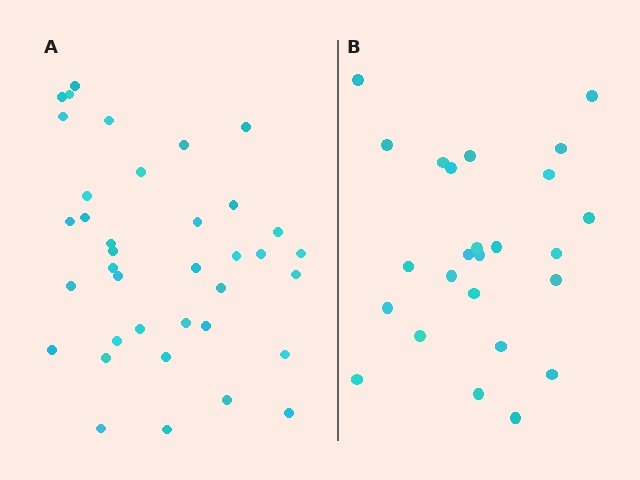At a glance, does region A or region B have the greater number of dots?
Region A (the left region) has more dots.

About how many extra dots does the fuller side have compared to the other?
Region A has roughly 12 or so more dots than region B.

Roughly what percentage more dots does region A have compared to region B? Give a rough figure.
About 50% more.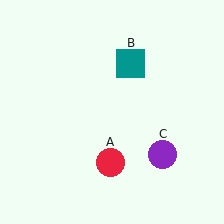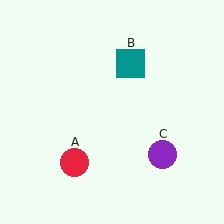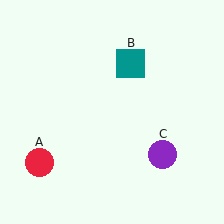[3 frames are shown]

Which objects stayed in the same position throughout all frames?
Teal square (object B) and purple circle (object C) remained stationary.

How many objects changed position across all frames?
1 object changed position: red circle (object A).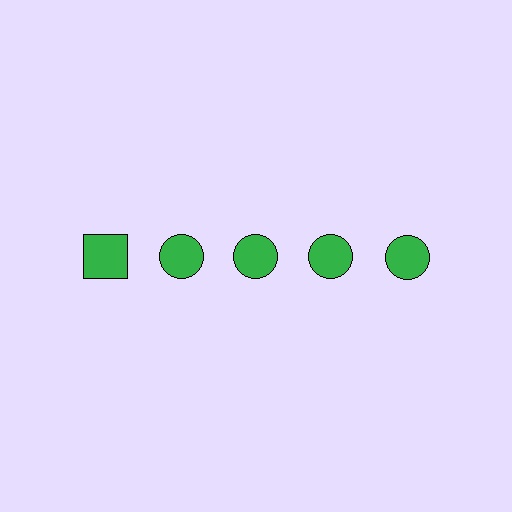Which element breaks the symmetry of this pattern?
The green square in the top row, leftmost column breaks the symmetry. All other shapes are green circles.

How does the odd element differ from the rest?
It has a different shape: square instead of circle.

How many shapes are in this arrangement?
There are 5 shapes arranged in a grid pattern.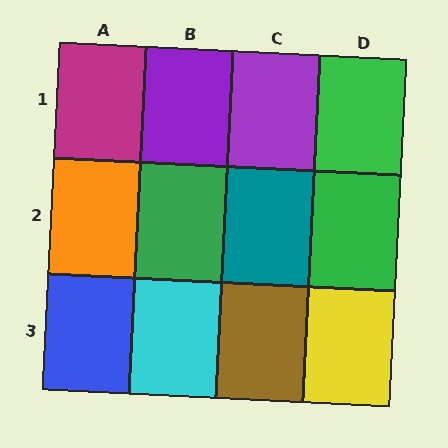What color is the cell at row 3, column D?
Yellow.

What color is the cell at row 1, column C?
Purple.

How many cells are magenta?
1 cell is magenta.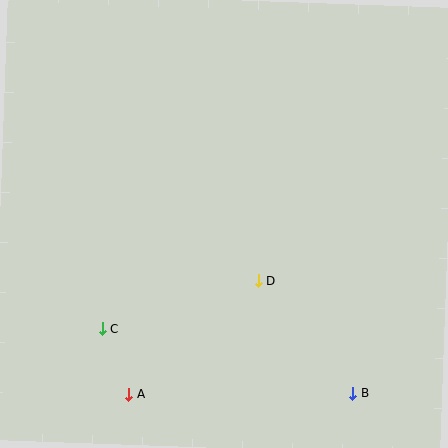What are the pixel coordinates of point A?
Point A is at (129, 394).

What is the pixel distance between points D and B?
The distance between D and B is 147 pixels.